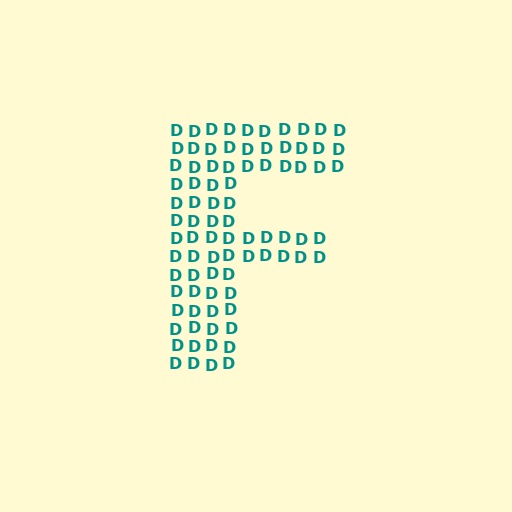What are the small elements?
The small elements are letter D's.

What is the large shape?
The large shape is the letter F.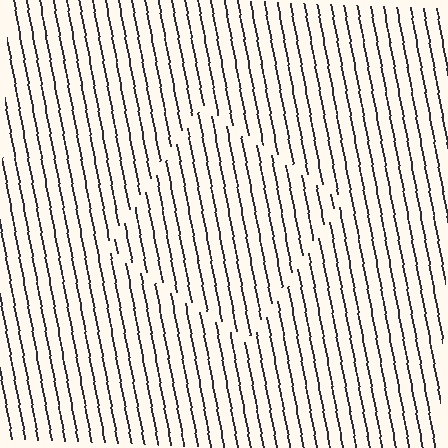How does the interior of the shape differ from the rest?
The interior of the shape contains the same grating, shifted by half a period — the contour is defined by the phase discontinuity where line-ends from the inner and outer gratings abut.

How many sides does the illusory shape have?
4 sides — the line-ends trace a square.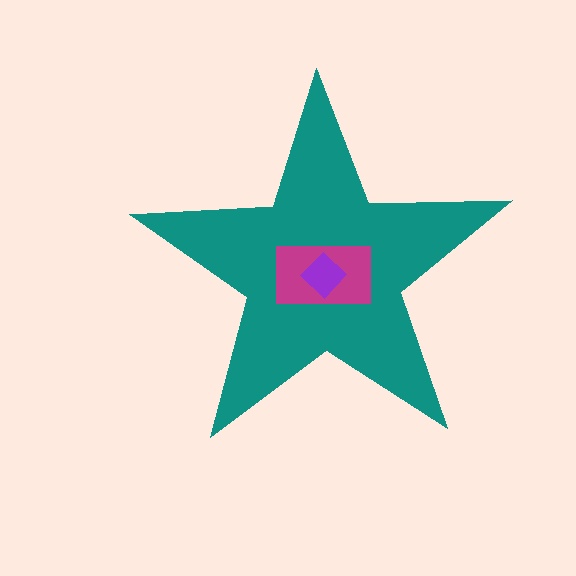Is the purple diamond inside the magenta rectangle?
Yes.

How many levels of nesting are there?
3.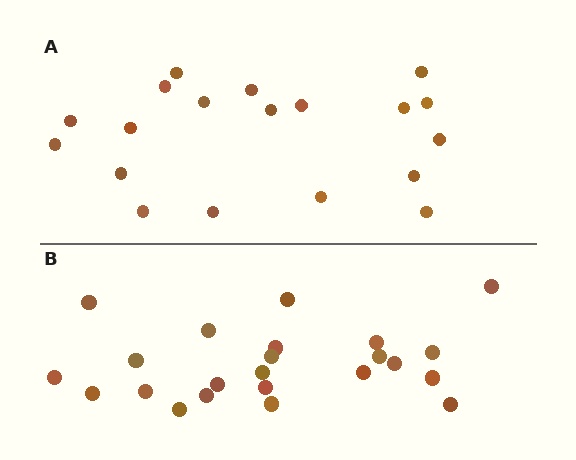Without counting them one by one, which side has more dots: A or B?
Region B (the bottom region) has more dots.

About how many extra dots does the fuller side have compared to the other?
Region B has about 4 more dots than region A.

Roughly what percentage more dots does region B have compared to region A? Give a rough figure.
About 20% more.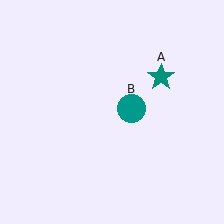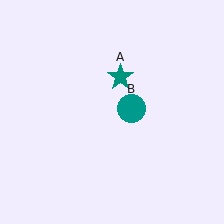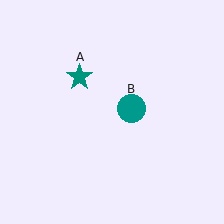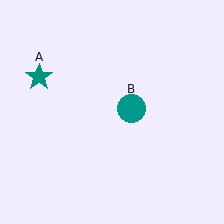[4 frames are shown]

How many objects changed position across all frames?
1 object changed position: teal star (object A).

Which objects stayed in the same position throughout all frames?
Teal circle (object B) remained stationary.